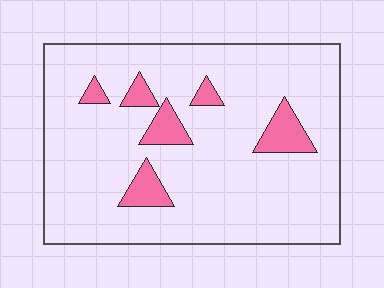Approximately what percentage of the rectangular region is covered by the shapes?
Approximately 10%.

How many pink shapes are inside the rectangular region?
6.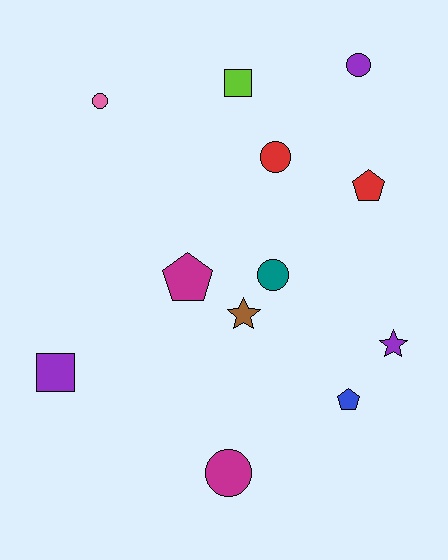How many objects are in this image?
There are 12 objects.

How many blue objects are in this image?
There is 1 blue object.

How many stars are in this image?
There are 2 stars.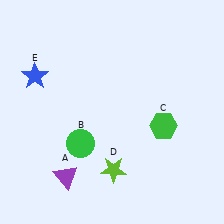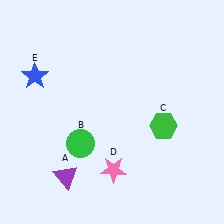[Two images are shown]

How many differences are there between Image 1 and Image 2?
There is 1 difference between the two images.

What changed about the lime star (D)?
In Image 1, D is lime. In Image 2, it changed to pink.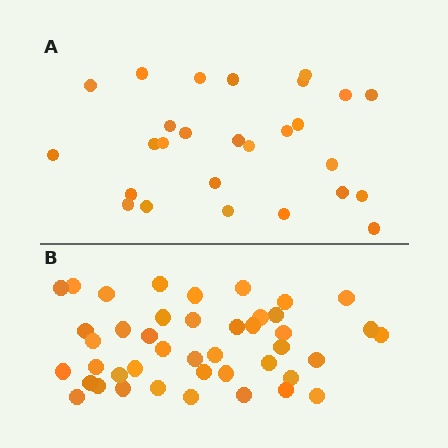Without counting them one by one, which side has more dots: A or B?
Region B (the bottom region) has more dots.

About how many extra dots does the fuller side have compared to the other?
Region B has approximately 15 more dots than region A.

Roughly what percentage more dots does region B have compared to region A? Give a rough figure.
About 60% more.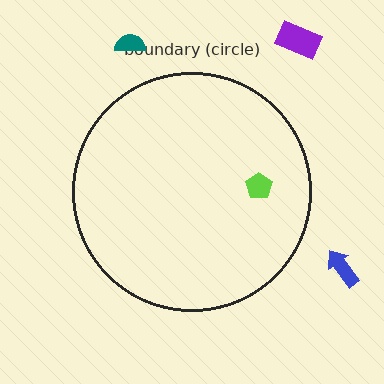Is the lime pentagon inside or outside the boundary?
Inside.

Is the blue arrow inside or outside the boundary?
Outside.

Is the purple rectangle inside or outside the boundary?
Outside.